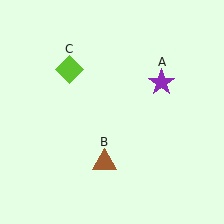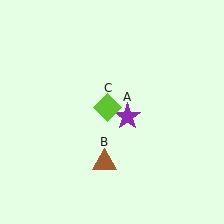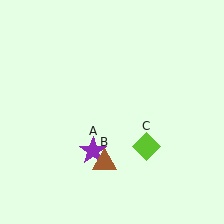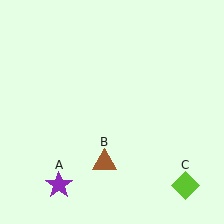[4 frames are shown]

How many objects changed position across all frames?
2 objects changed position: purple star (object A), lime diamond (object C).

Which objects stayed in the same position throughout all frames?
Brown triangle (object B) remained stationary.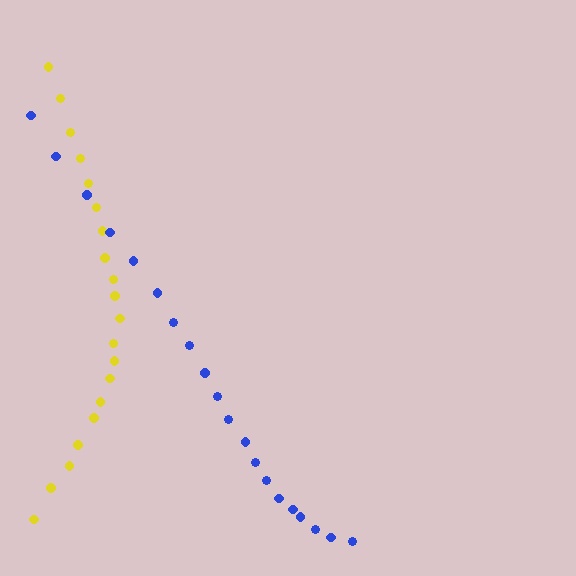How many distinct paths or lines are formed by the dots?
There are 2 distinct paths.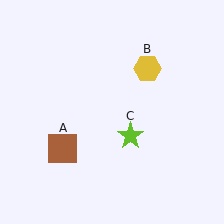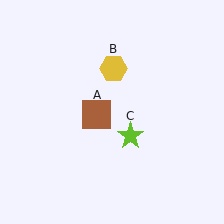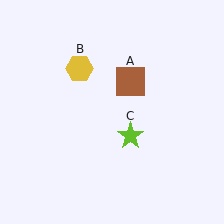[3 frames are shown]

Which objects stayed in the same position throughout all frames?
Lime star (object C) remained stationary.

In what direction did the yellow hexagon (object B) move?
The yellow hexagon (object B) moved left.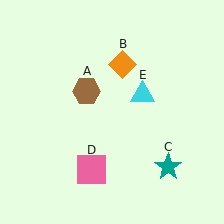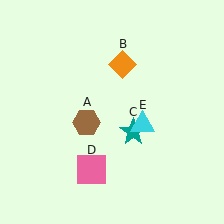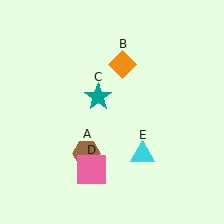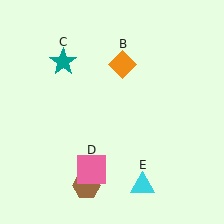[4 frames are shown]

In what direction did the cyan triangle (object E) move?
The cyan triangle (object E) moved down.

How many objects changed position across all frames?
3 objects changed position: brown hexagon (object A), teal star (object C), cyan triangle (object E).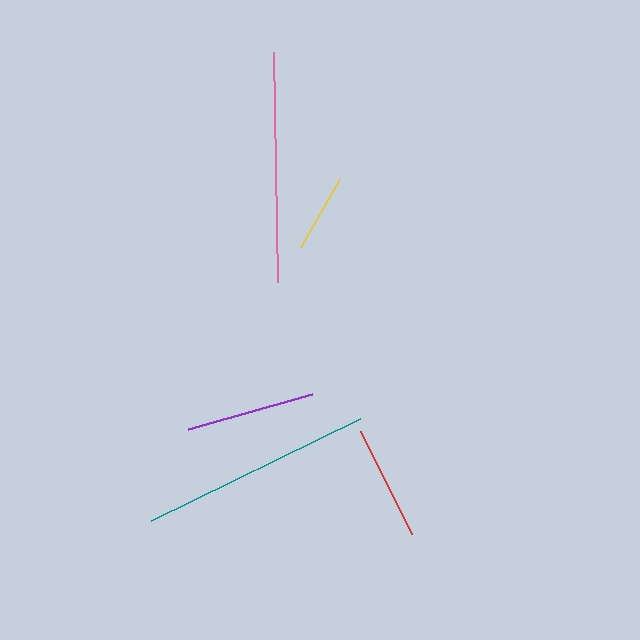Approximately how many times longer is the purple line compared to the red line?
The purple line is approximately 1.1 times the length of the red line.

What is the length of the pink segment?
The pink segment is approximately 230 pixels long.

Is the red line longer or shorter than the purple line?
The purple line is longer than the red line.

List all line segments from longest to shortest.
From longest to shortest: teal, pink, purple, red, yellow.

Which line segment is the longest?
The teal line is the longest at approximately 233 pixels.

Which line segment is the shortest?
The yellow line is the shortest at approximately 78 pixels.